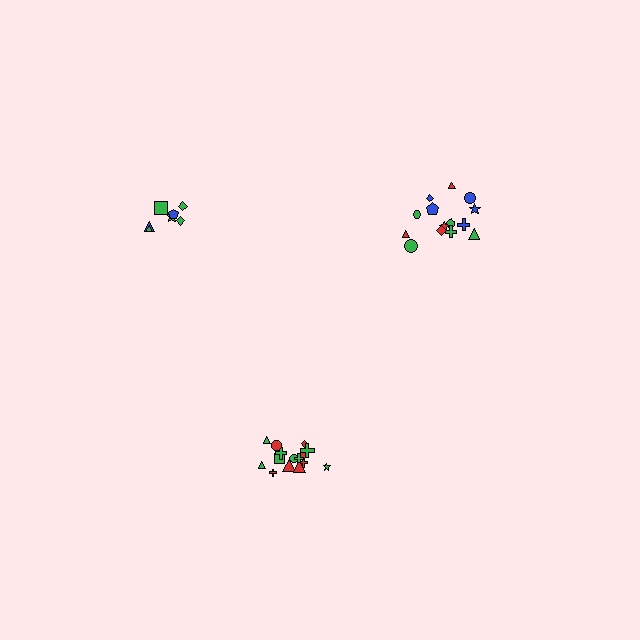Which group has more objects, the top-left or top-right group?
The top-right group.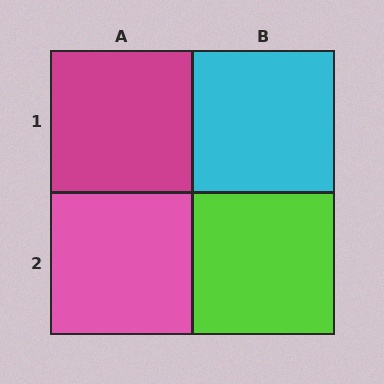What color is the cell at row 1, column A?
Magenta.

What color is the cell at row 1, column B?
Cyan.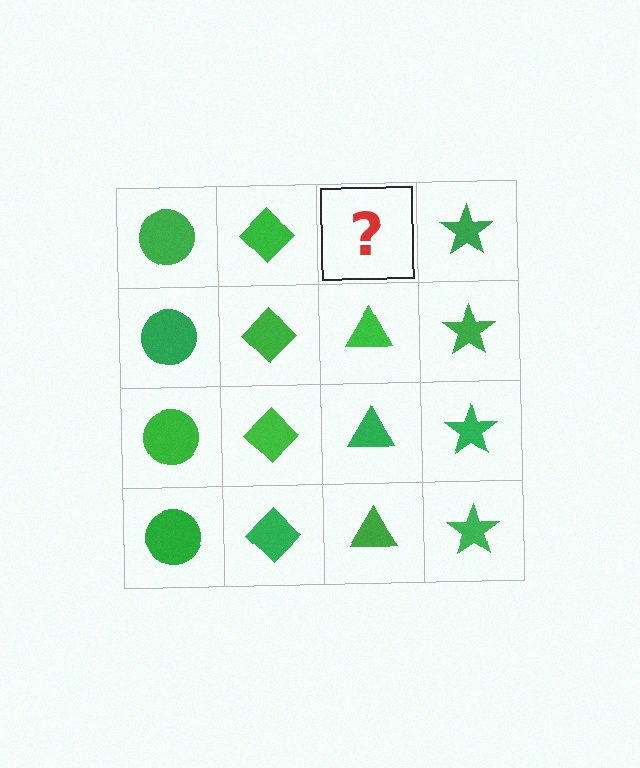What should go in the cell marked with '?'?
The missing cell should contain a green triangle.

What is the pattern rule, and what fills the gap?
The rule is that each column has a consistent shape. The gap should be filled with a green triangle.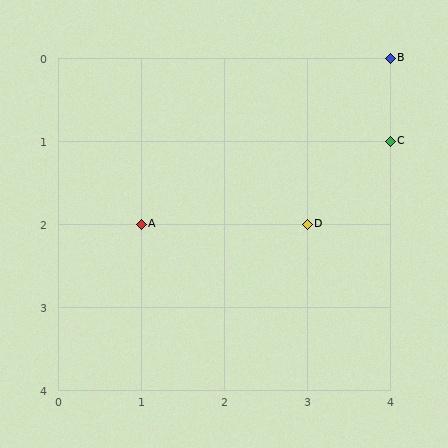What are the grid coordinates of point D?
Point D is at grid coordinates (3, 2).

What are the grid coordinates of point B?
Point B is at grid coordinates (4, 0).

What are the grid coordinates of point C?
Point C is at grid coordinates (4, 1).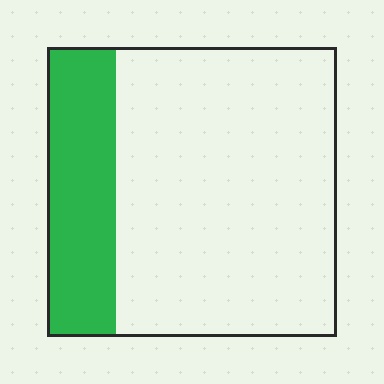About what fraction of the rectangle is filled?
About one quarter (1/4).